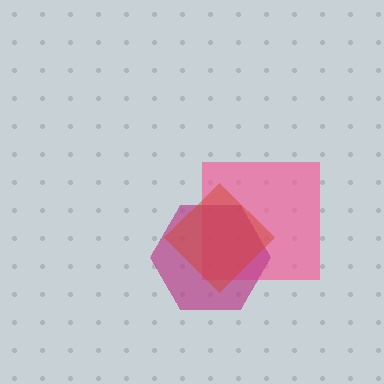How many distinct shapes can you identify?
There are 3 distinct shapes: a pink square, a magenta hexagon, a red diamond.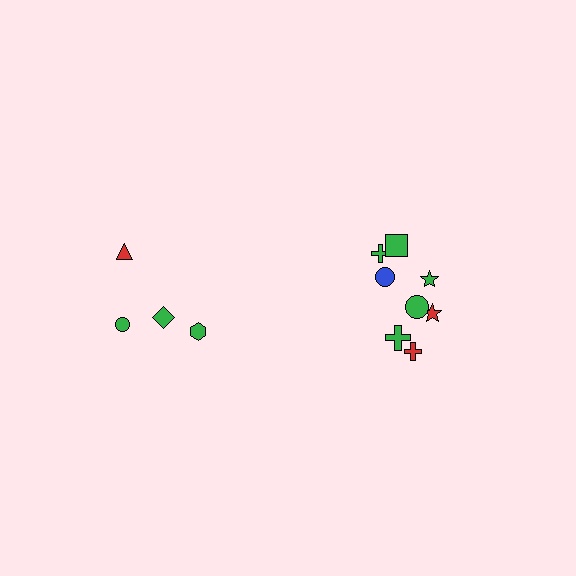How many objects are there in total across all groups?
There are 12 objects.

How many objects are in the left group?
There are 4 objects.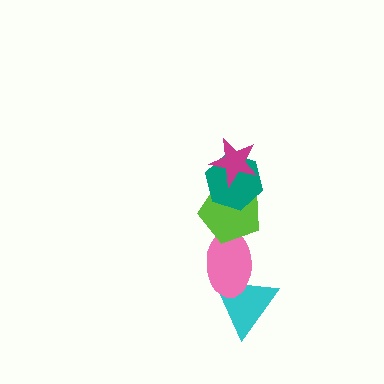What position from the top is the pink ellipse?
The pink ellipse is 4th from the top.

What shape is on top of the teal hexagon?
The magenta star is on top of the teal hexagon.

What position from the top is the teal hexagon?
The teal hexagon is 2nd from the top.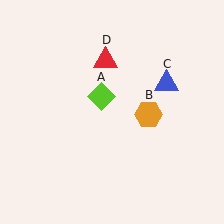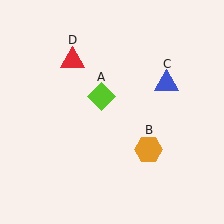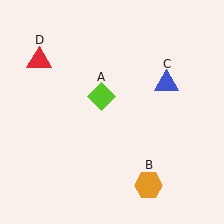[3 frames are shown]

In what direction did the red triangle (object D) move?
The red triangle (object D) moved left.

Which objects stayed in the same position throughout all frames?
Lime diamond (object A) and blue triangle (object C) remained stationary.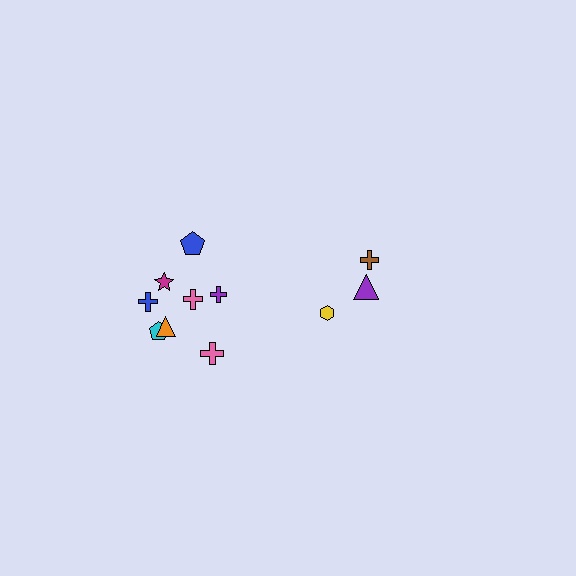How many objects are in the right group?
There are 3 objects.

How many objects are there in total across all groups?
There are 11 objects.